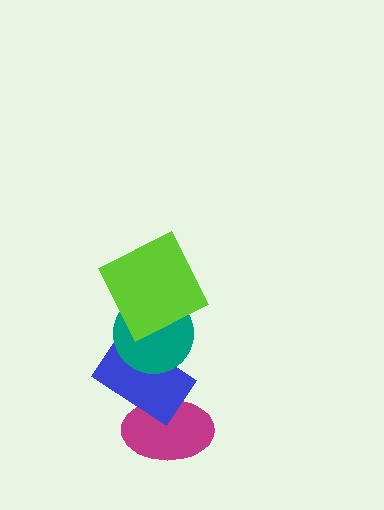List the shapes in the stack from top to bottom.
From top to bottom: the lime square, the teal circle, the blue rectangle, the magenta ellipse.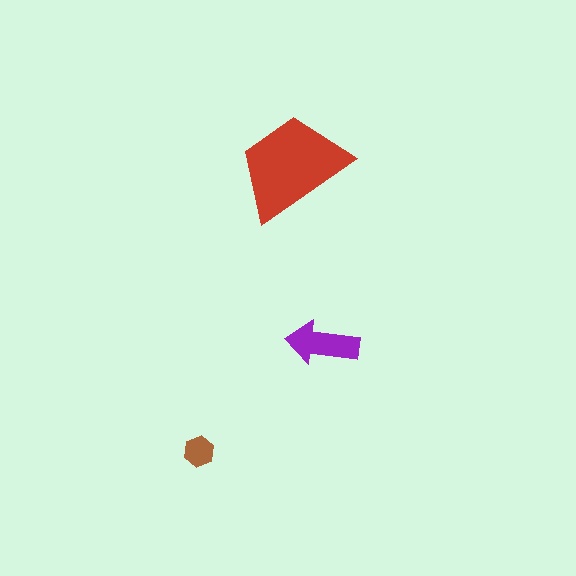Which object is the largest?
The red trapezoid.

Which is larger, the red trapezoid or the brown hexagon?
The red trapezoid.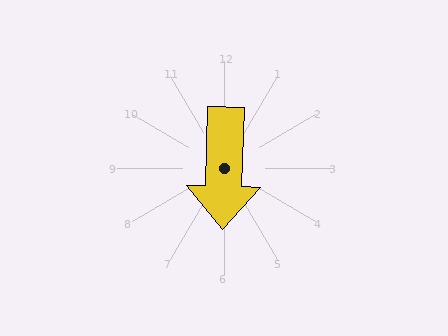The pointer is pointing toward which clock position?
Roughly 6 o'clock.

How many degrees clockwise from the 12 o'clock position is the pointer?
Approximately 182 degrees.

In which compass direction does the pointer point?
South.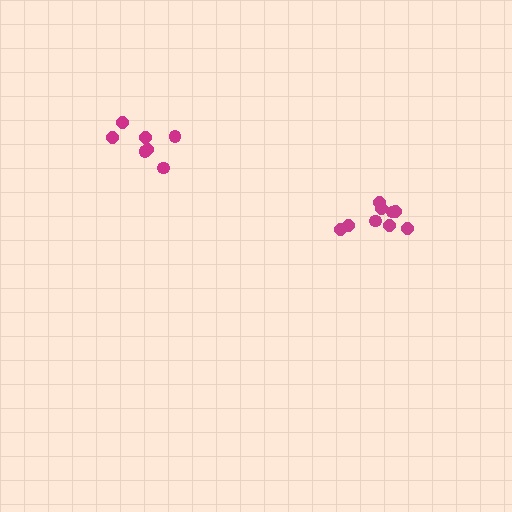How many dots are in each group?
Group 1: 7 dots, Group 2: 9 dots (16 total).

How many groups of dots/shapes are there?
There are 2 groups.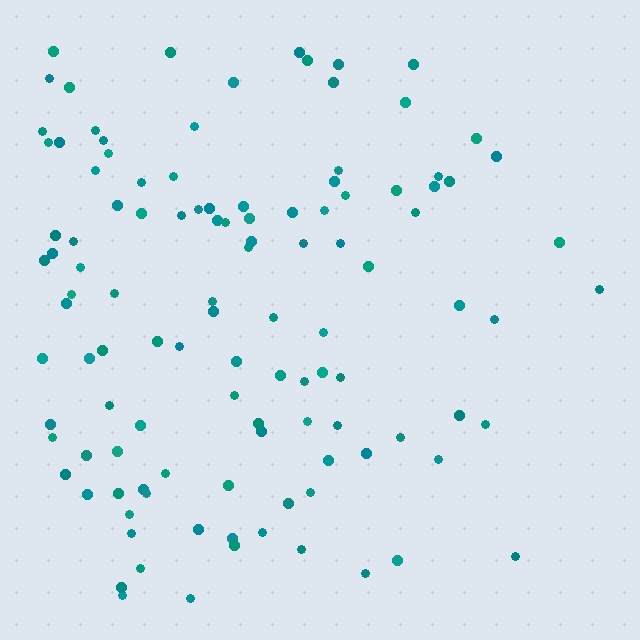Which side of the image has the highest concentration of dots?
The left.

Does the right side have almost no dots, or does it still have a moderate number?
Still a moderate number, just noticeably fewer than the left.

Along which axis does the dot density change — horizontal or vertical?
Horizontal.